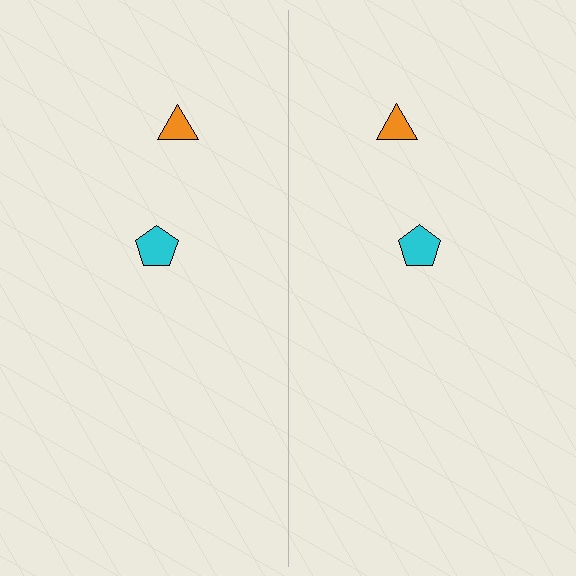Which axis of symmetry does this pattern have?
The pattern has a vertical axis of symmetry running through the center of the image.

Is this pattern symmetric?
Yes, this pattern has bilateral (reflection) symmetry.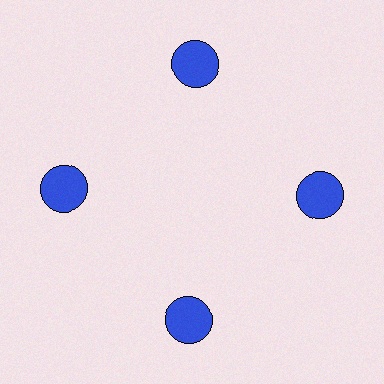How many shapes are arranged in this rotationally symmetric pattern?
There are 4 shapes, arranged in 4 groups of 1.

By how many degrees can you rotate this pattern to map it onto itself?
The pattern maps onto itself every 90 degrees of rotation.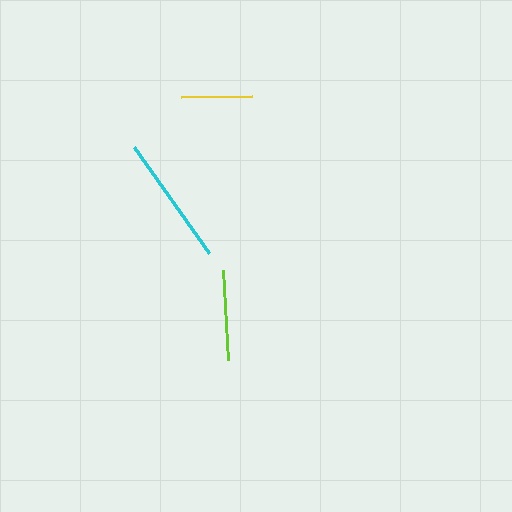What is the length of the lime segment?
The lime segment is approximately 90 pixels long.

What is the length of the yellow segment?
The yellow segment is approximately 71 pixels long.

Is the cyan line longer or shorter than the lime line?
The cyan line is longer than the lime line.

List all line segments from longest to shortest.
From longest to shortest: cyan, lime, yellow.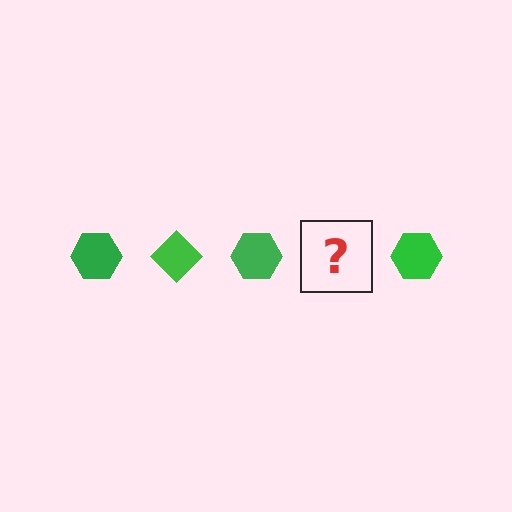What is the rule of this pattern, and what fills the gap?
The rule is that the pattern cycles through hexagon, diamond shapes in green. The gap should be filled with a green diamond.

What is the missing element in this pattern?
The missing element is a green diamond.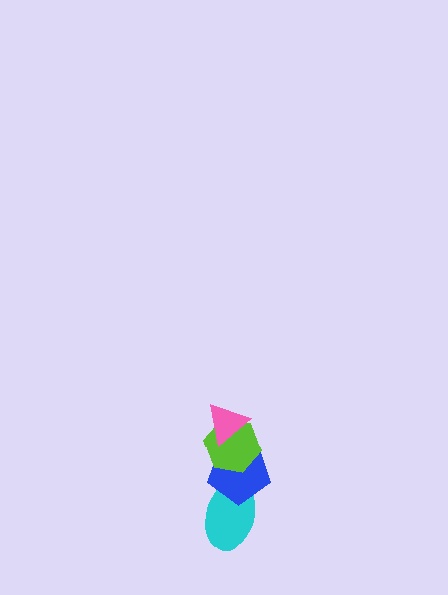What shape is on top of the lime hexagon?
The pink triangle is on top of the lime hexagon.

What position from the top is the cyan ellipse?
The cyan ellipse is 4th from the top.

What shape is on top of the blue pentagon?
The lime hexagon is on top of the blue pentagon.